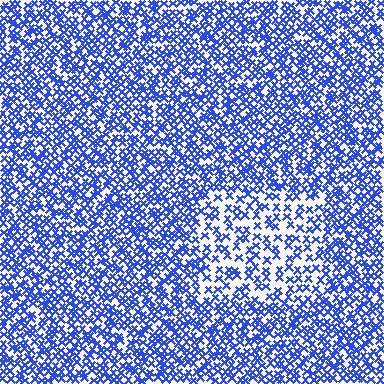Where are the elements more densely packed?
The elements are more densely packed outside the rectangle boundary.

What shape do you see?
I see a rectangle.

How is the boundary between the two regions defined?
The boundary is defined by a change in element density (approximately 1.9x ratio). All elements are the same color, size, and shape.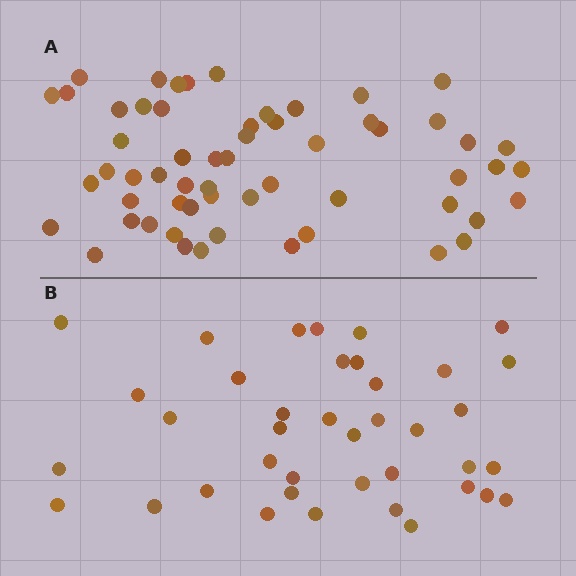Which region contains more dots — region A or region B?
Region A (the top region) has more dots.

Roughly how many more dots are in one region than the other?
Region A has approximately 20 more dots than region B.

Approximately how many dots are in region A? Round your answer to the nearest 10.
About 60 dots. (The exact count is 58, which rounds to 60.)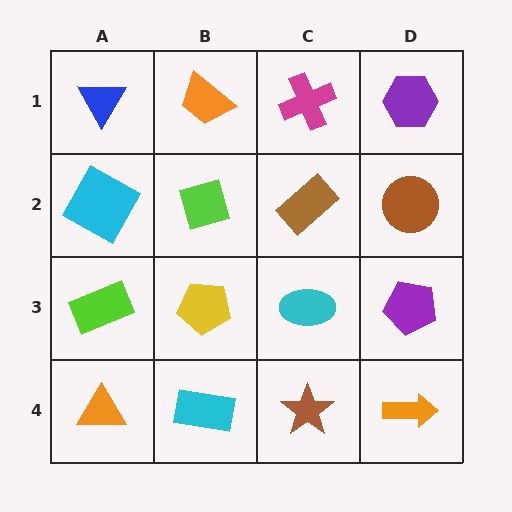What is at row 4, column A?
An orange triangle.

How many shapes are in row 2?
4 shapes.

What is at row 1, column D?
A purple hexagon.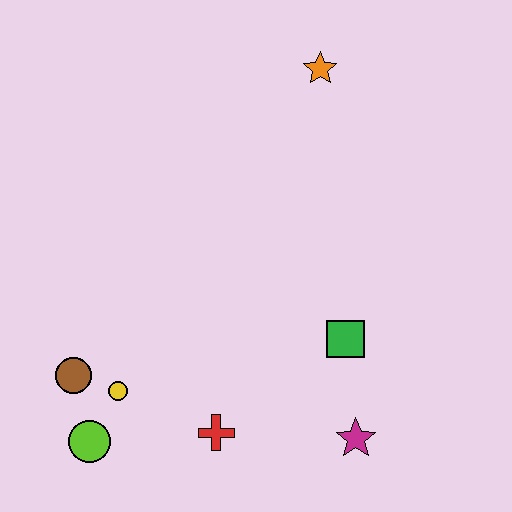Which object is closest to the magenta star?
The green square is closest to the magenta star.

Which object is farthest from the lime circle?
The orange star is farthest from the lime circle.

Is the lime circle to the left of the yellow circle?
Yes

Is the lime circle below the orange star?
Yes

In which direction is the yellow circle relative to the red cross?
The yellow circle is to the left of the red cross.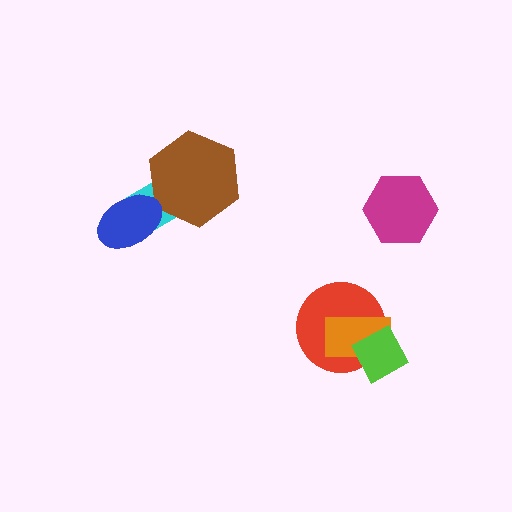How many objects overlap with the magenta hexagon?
0 objects overlap with the magenta hexagon.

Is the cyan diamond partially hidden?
Yes, it is partially covered by another shape.